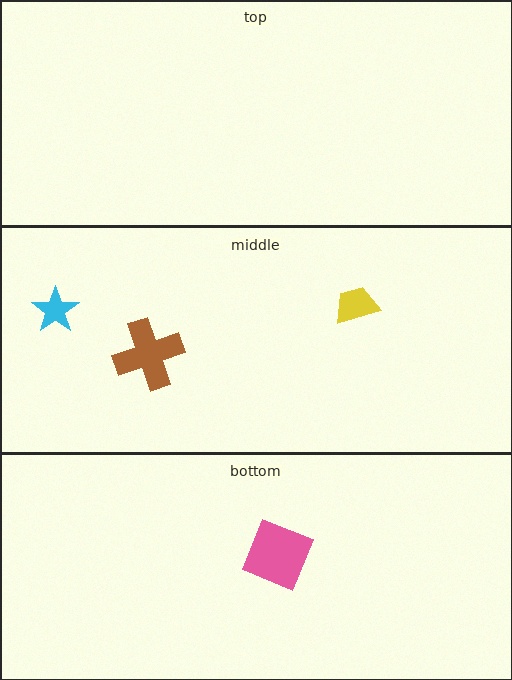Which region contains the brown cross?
The middle region.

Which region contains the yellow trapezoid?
The middle region.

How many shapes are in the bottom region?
1.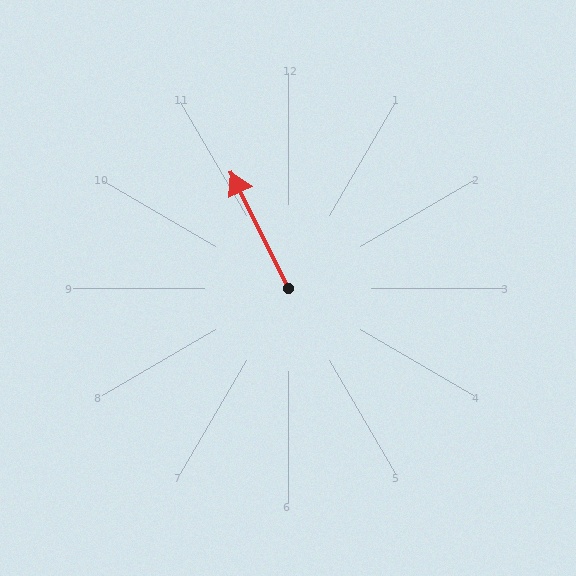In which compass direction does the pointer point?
Northwest.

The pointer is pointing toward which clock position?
Roughly 11 o'clock.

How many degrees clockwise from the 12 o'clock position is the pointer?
Approximately 334 degrees.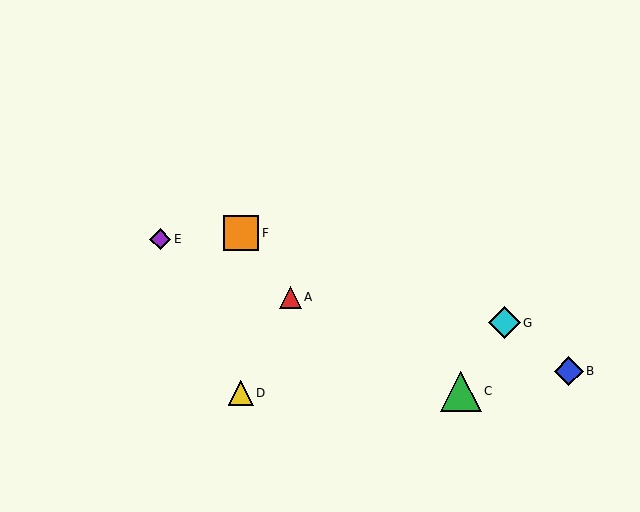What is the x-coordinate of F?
Object F is at x≈241.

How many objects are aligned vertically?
2 objects (D, F) are aligned vertically.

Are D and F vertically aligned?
Yes, both are at x≈241.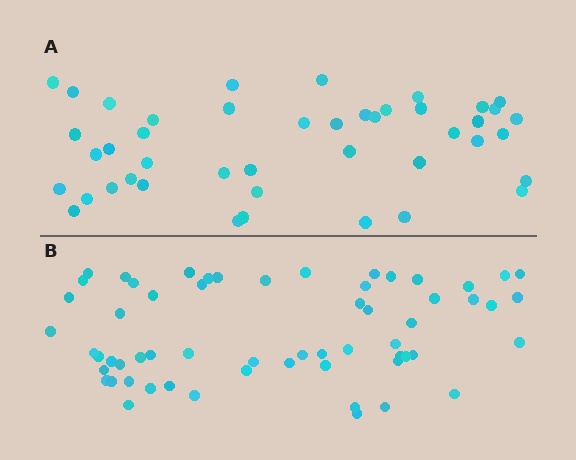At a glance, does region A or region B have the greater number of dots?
Region B (the bottom region) has more dots.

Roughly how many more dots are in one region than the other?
Region B has approximately 15 more dots than region A.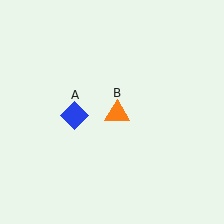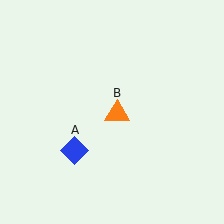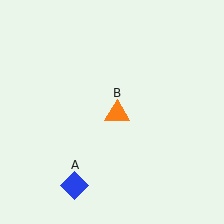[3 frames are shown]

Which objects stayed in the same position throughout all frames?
Orange triangle (object B) remained stationary.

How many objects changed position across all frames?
1 object changed position: blue diamond (object A).